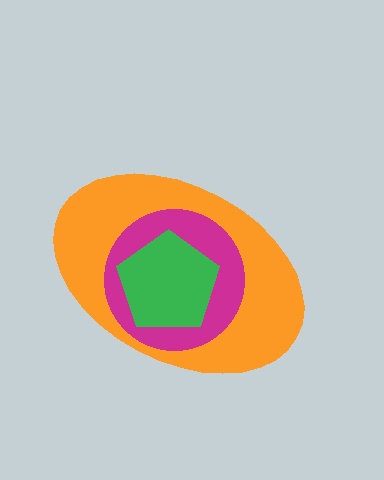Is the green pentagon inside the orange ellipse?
Yes.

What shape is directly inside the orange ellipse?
The magenta circle.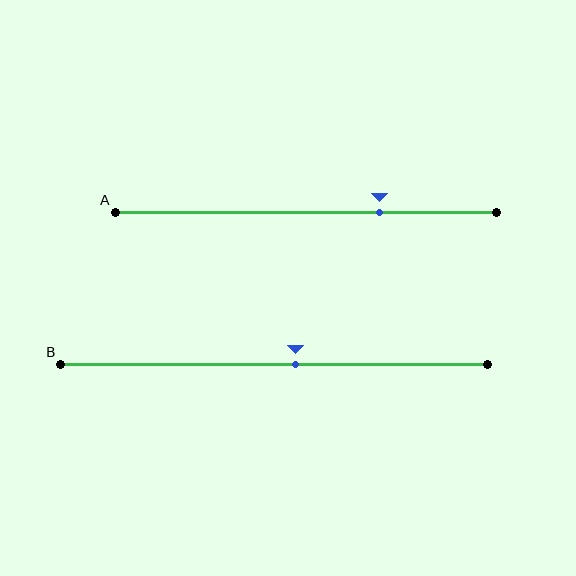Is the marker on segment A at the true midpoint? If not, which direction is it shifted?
No, the marker on segment A is shifted to the right by about 19% of the segment length.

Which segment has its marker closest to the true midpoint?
Segment B has its marker closest to the true midpoint.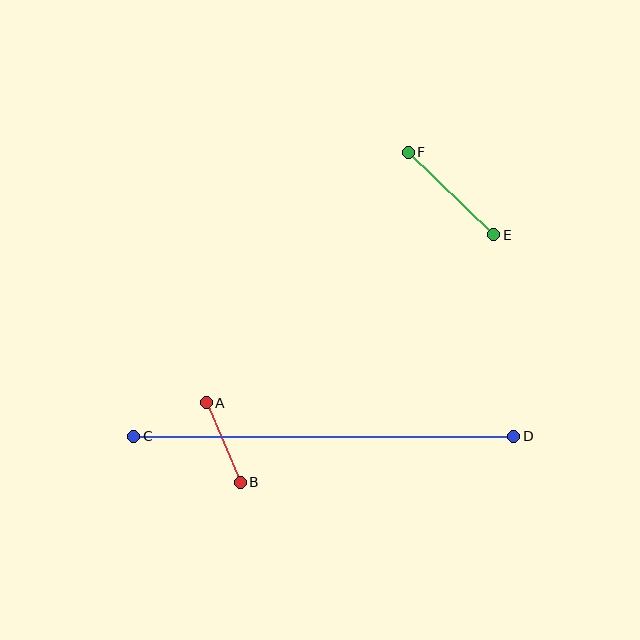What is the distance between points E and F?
The distance is approximately 119 pixels.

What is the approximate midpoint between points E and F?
The midpoint is at approximately (451, 194) pixels.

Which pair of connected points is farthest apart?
Points C and D are farthest apart.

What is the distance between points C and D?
The distance is approximately 380 pixels.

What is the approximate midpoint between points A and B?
The midpoint is at approximately (223, 443) pixels.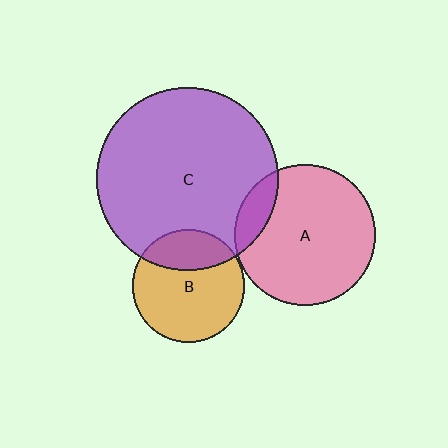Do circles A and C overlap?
Yes.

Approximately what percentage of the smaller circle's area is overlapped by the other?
Approximately 15%.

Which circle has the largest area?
Circle C (purple).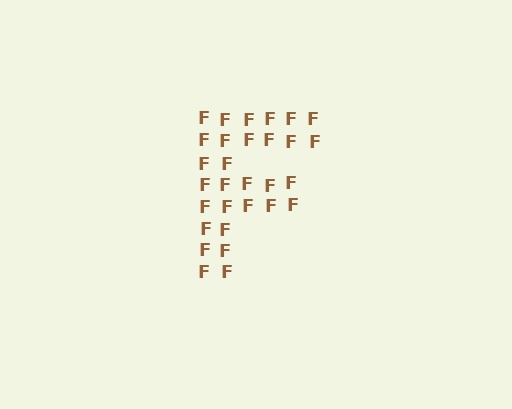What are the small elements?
The small elements are letter F's.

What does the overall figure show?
The overall figure shows the letter F.